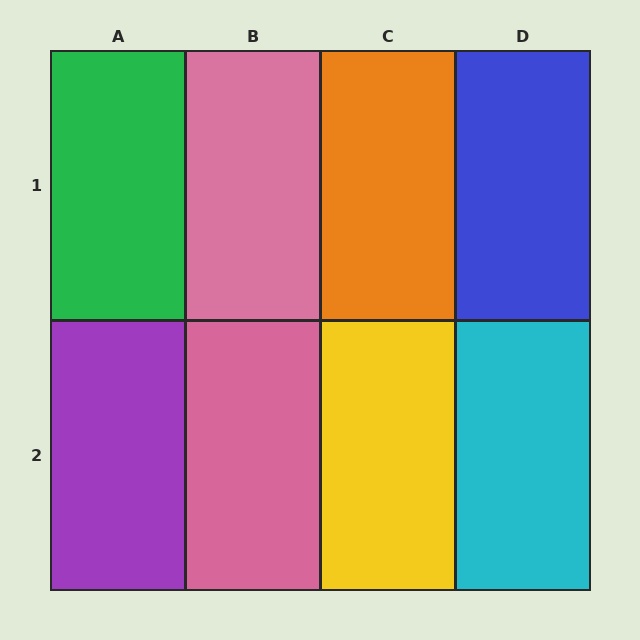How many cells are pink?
2 cells are pink.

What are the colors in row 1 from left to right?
Green, pink, orange, blue.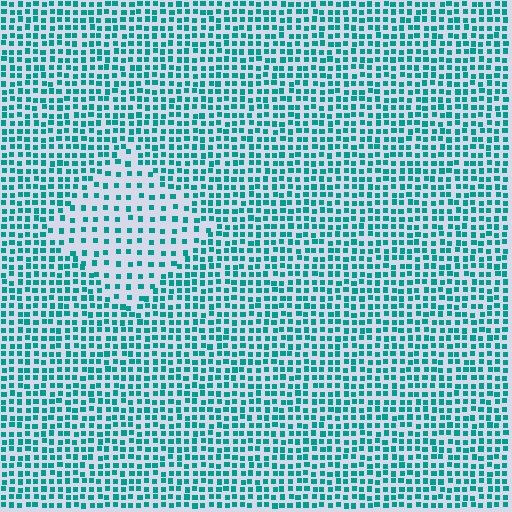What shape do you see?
I see a diamond.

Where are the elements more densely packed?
The elements are more densely packed outside the diamond boundary.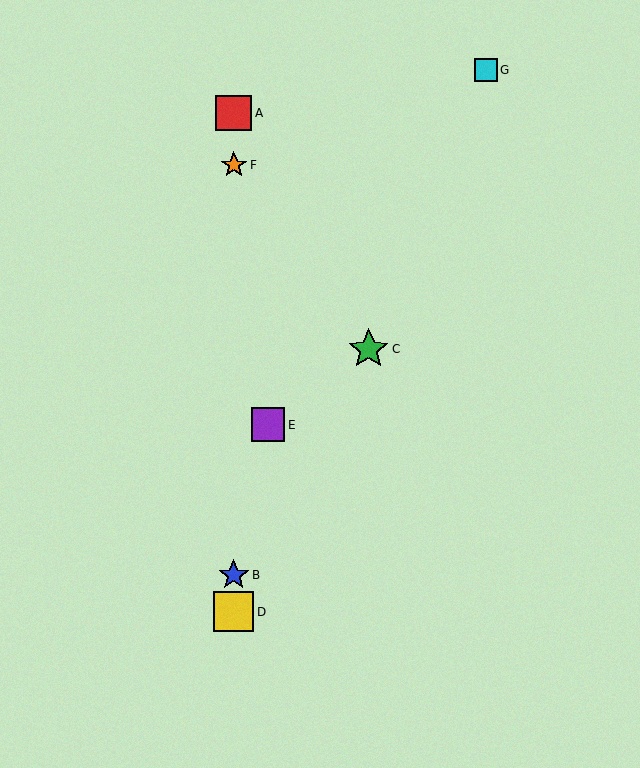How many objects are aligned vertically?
4 objects (A, B, D, F) are aligned vertically.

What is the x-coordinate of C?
Object C is at x≈369.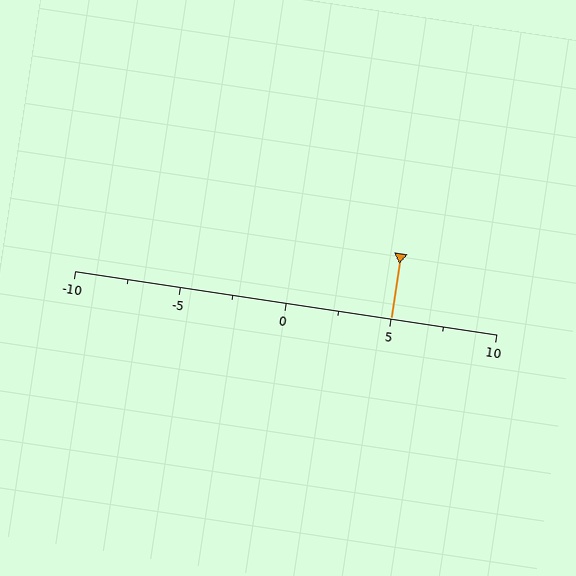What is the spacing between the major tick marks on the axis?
The major ticks are spaced 5 apart.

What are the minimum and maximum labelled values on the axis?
The axis runs from -10 to 10.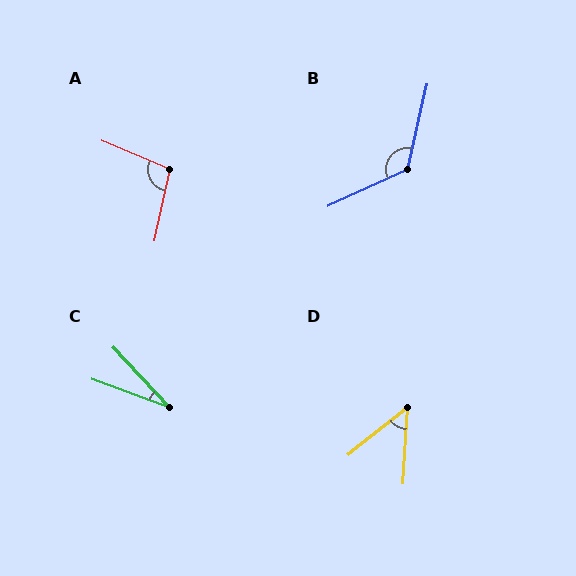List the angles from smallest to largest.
C (27°), D (48°), A (100°), B (127°).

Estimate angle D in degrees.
Approximately 48 degrees.